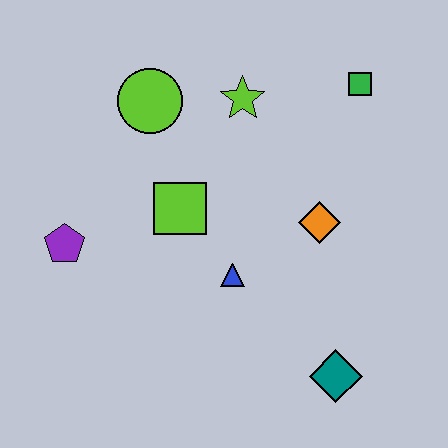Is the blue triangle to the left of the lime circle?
No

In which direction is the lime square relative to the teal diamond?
The lime square is above the teal diamond.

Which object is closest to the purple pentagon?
The lime square is closest to the purple pentagon.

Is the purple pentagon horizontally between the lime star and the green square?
No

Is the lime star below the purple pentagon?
No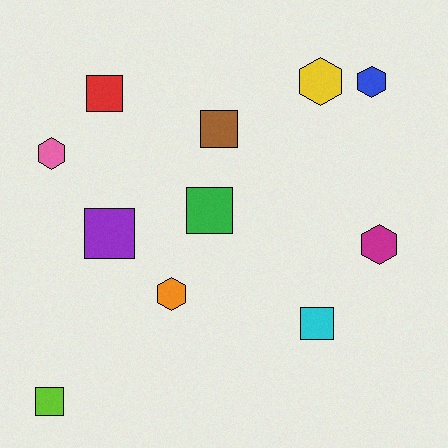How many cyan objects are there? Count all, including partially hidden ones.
There is 1 cyan object.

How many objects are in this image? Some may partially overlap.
There are 11 objects.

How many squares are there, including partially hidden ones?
There are 6 squares.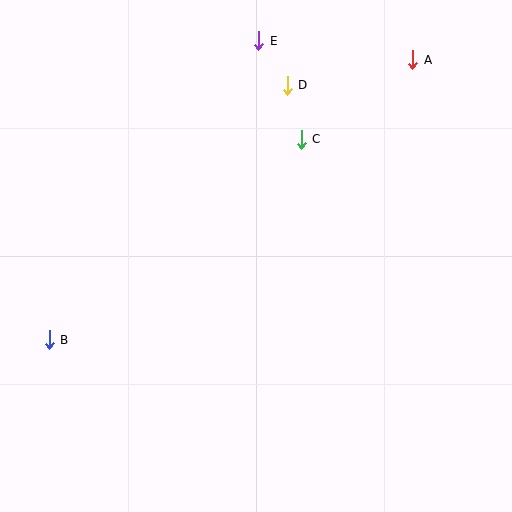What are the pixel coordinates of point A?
Point A is at (413, 60).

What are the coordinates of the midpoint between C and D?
The midpoint between C and D is at (294, 112).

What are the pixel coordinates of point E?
Point E is at (259, 41).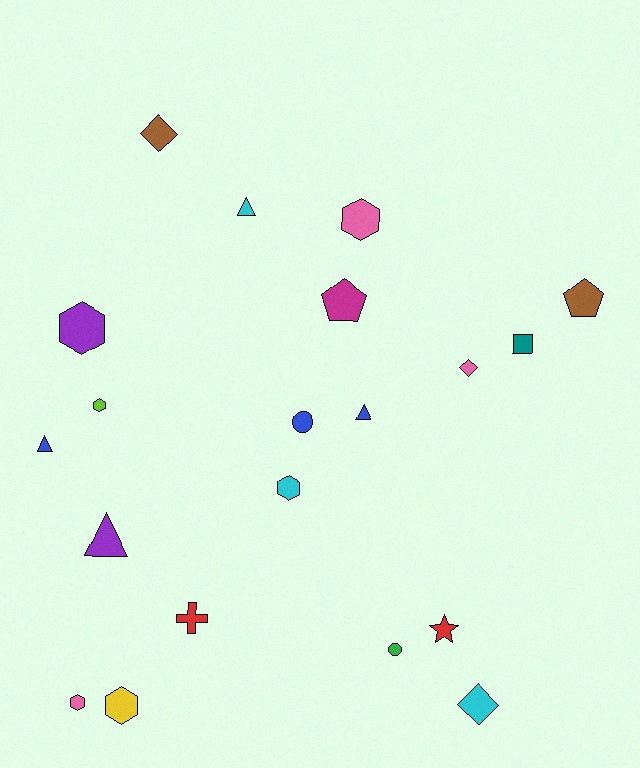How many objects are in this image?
There are 20 objects.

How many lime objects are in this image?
There is 1 lime object.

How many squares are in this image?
There is 1 square.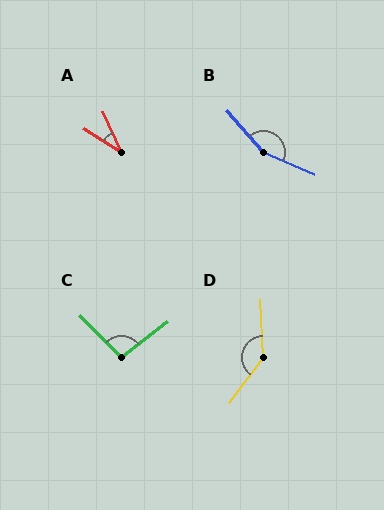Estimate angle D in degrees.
Approximately 140 degrees.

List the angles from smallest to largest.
A (33°), C (97°), D (140°), B (154°).